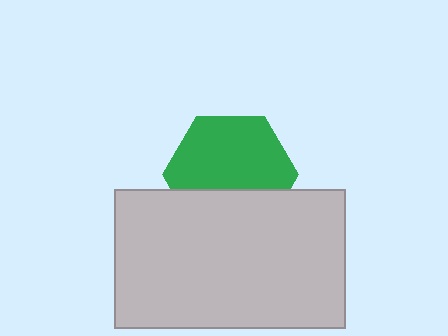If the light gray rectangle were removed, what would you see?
You would see the complete green hexagon.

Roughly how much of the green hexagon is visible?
Most of it is visible (roughly 66%).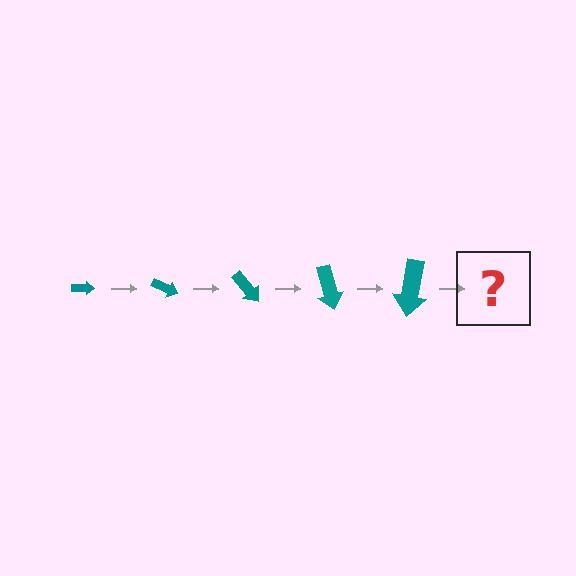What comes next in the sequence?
The next element should be an arrow, larger than the previous one and rotated 125 degrees from the start.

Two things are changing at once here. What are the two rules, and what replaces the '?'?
The two rules are that the arrow grows larger each step and it rotates 25 degrees each step. The '?' should be an arrow, larger than the previous one and rotated 125 degrees from the start.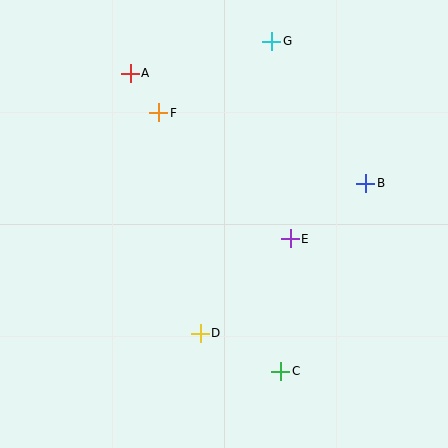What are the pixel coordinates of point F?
Point F is at (159, 113).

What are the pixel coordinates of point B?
Point B is at (366, 183).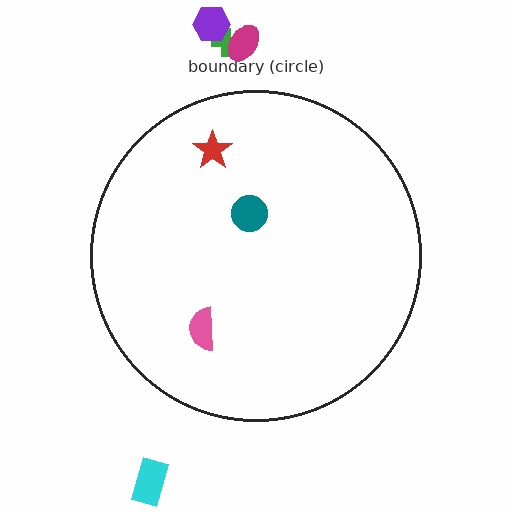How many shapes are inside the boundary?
3 inside, 4 outside.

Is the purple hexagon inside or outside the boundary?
Outside.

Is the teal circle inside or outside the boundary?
Inside.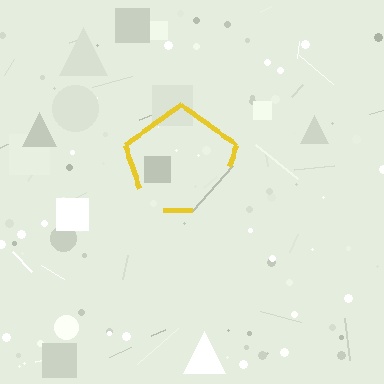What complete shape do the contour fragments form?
The contour fragments form a pentagon.